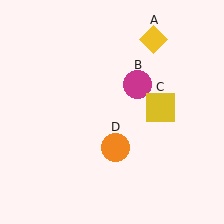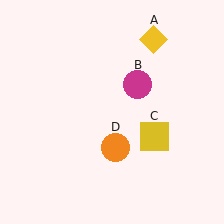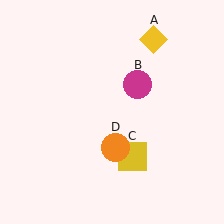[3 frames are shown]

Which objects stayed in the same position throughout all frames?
Yellow diamond (object A) and magenta circle (object B) and orange circle (object D) remained stationary.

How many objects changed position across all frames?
1 object changed position: yellow square (object C).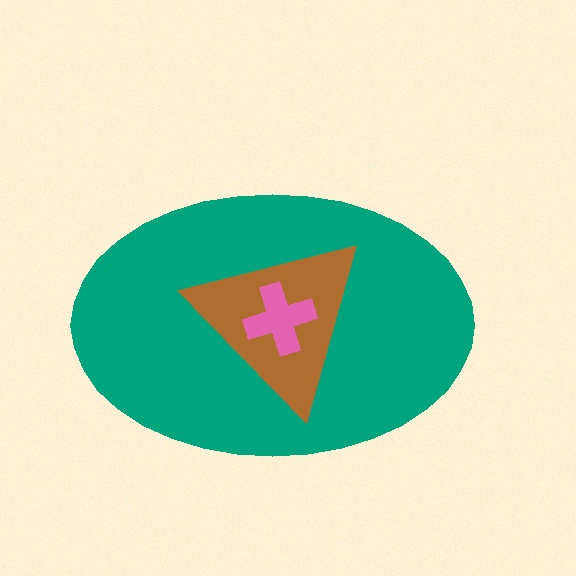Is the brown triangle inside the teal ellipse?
Yes.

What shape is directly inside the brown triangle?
The pink cross.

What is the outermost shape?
The teal ellipse.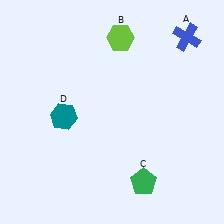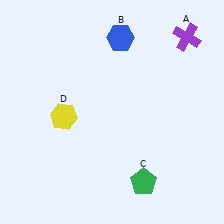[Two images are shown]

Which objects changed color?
A changed from blue to purple. B changed from lime to blue. D changed from teal to yellow.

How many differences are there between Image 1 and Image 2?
There are 3 differences between the two images.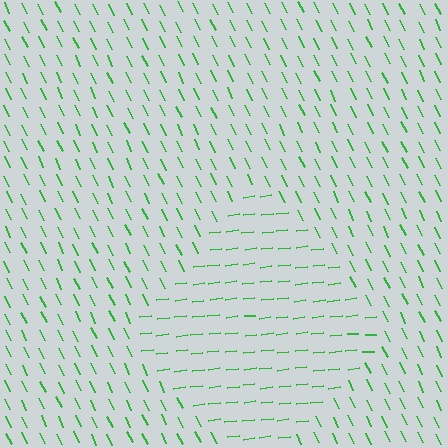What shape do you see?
I see a diamond.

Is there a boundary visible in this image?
Yes, there is a texture boundary formed by a change in line orientation.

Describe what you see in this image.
The image is filled with small green line segments. A diamond region in the image has lines oriented differently from the surrounding lines, creating a visible texture boundary.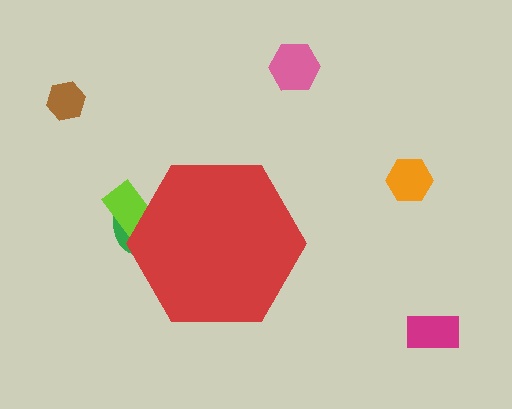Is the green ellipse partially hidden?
Yes, the green ellipse is partially hidden behind the red hexagon.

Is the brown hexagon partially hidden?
No, the brown hexagon is fully visible.